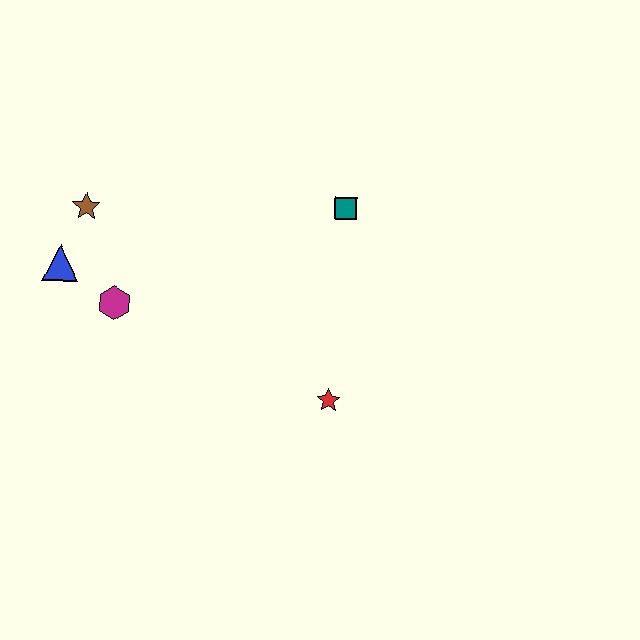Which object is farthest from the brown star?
The red star is farthest from the brown star.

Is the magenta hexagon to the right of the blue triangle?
Yes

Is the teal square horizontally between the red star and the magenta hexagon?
No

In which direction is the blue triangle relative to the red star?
The blue triangle is to the left of the red star.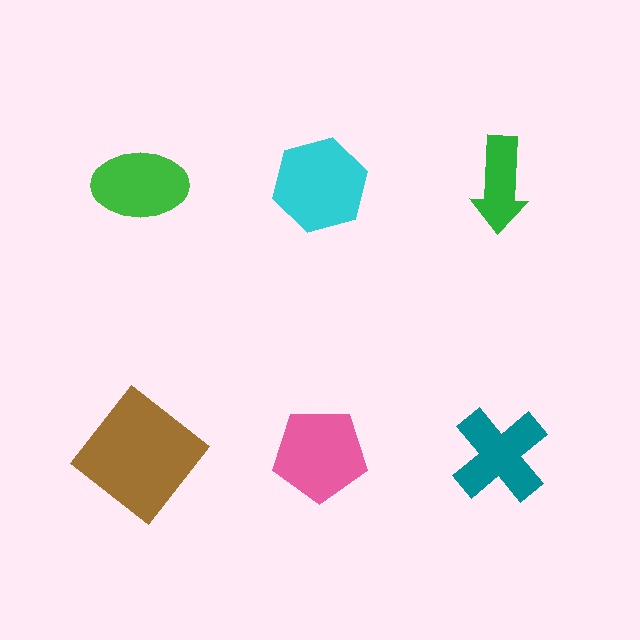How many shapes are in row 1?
3 shapes.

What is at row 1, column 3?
A green arrow.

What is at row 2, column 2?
A pink pentagon.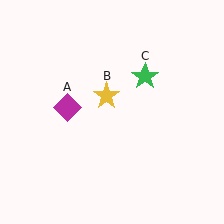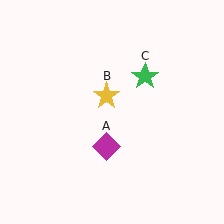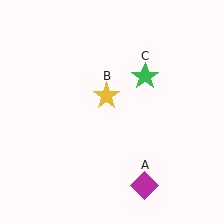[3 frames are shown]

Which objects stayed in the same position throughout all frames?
Yellow star (object B) and green star (object C) remained stationary.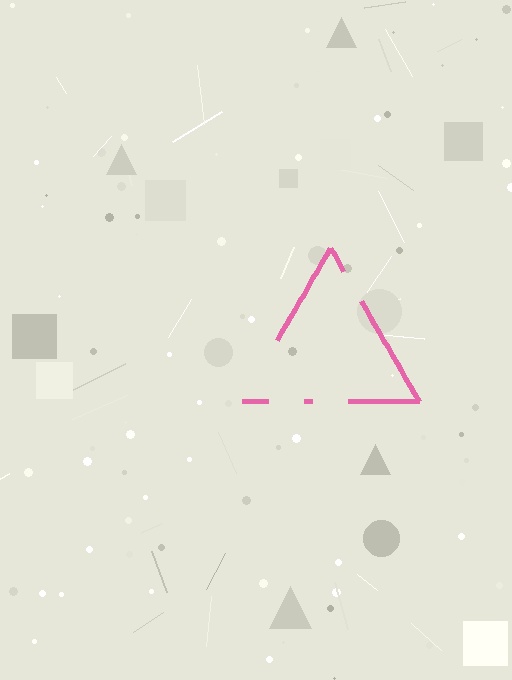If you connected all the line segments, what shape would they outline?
They would outline a triangle.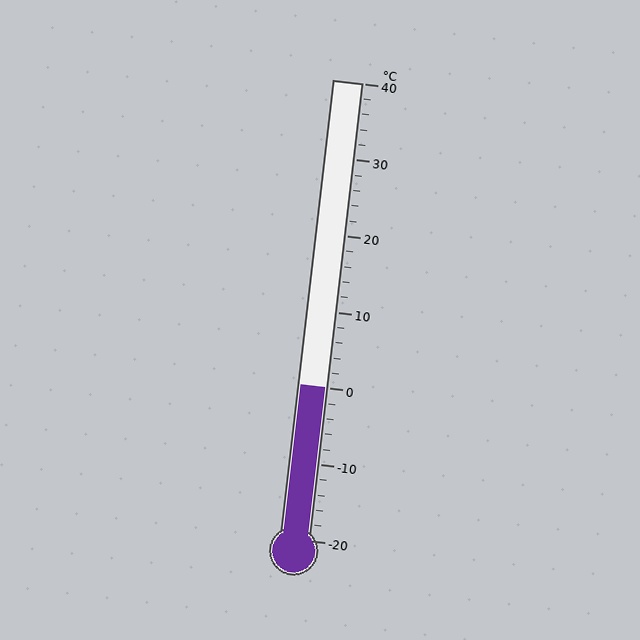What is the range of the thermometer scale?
The thermometer scale ranges from -20°C to 40°C.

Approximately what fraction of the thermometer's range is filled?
The thermometer is filled to approximately 35% of its range.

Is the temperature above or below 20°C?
The temperature is below 20°C.